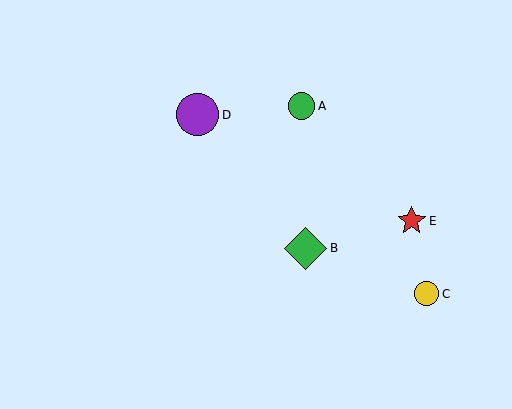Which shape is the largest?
The green diamond (labeled B) is the largest.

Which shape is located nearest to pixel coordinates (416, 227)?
The red star (labeled E) at (412, 221) is nearest to that location.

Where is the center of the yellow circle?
The center of the yellow circle is at (427, 294).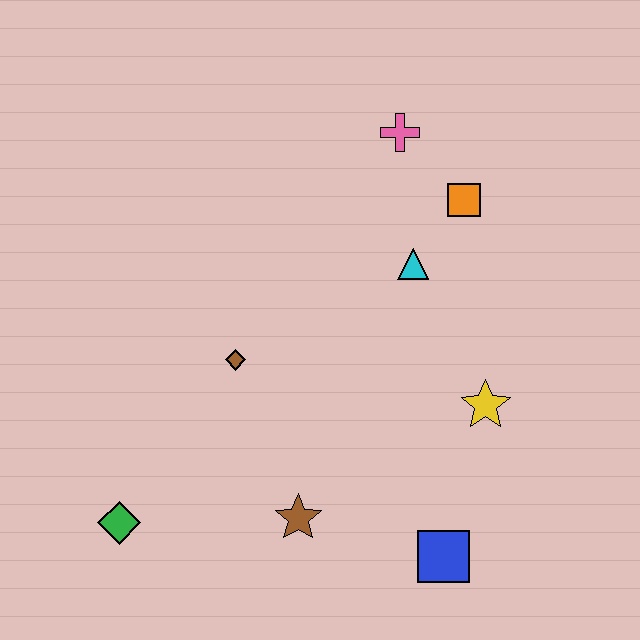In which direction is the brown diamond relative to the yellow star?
The brown diamond is to the left of the yellow star.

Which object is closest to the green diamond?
The brown star is closest to the green diamond.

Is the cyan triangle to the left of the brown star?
No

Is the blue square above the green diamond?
No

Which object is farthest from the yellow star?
The green diamond is farthest from the yellow star.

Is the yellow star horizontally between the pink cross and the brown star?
No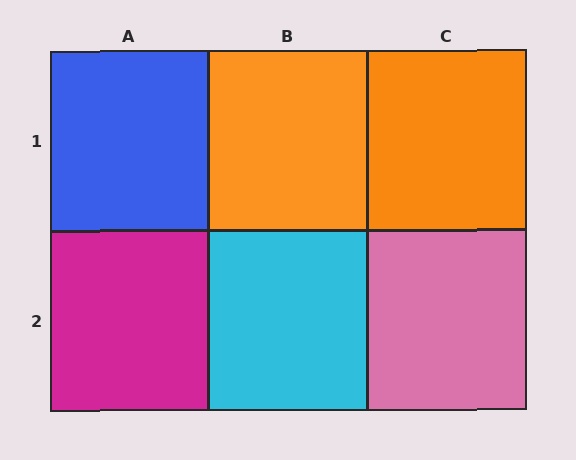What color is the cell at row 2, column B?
Cyan.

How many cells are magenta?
1 cell is magenta.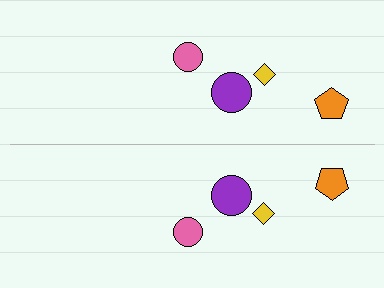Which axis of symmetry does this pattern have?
The pattern has a horizontal axis of symmetry running through the center of the image.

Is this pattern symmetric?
Yes, this pattern has bilateral (reflection) symmetry.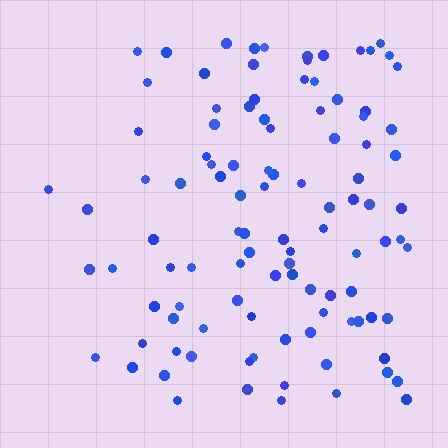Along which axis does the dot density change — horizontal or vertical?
Horizontal.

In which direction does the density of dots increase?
From left to right, with the right side densest.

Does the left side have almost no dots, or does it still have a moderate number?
Still a moderate number, just noticeably fewer than the right.